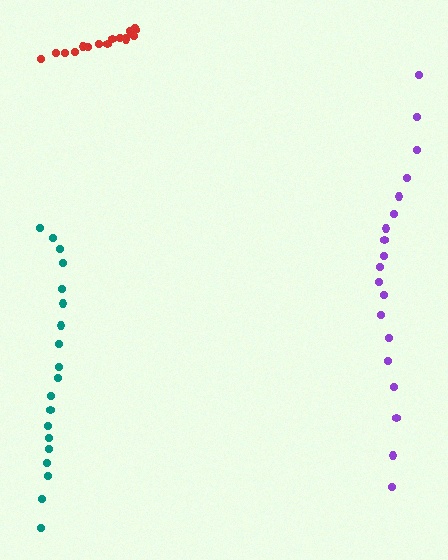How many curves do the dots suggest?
There are 3 distinct paths.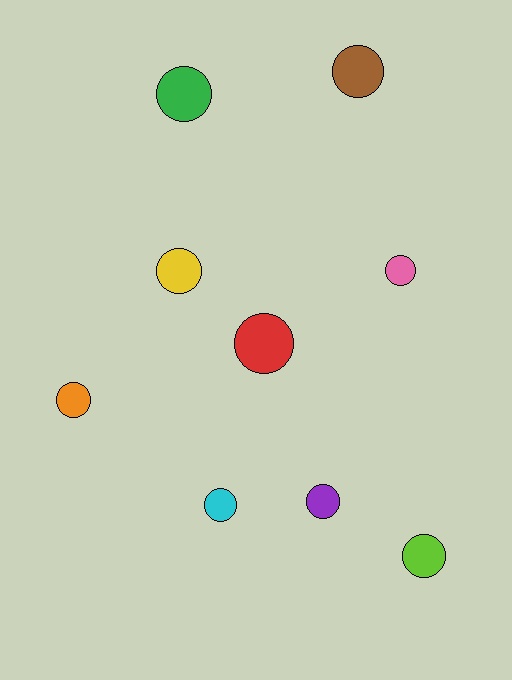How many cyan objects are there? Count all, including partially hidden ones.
There is 1 cyan object.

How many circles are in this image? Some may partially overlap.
There are 9 circles.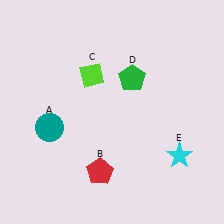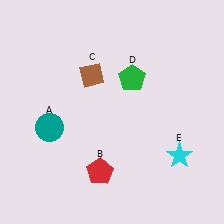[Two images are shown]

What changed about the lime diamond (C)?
In Image 1, C is lime. In Image 2, it changed to brown.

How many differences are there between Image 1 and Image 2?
There is 1 difference between the two images.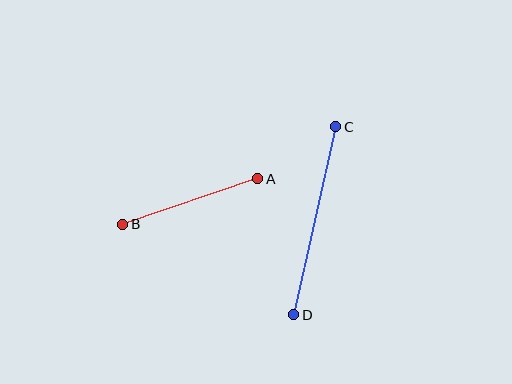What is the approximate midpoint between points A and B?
The midpoint is at approximately (190, 201) pixels.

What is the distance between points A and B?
The distance is approximately 143 pixels.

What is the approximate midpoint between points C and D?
The midpoint is at approximately (315, 221) pixels.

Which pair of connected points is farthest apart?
Points C and D are farthest apart.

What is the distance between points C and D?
The distance is approximately 193 pixels.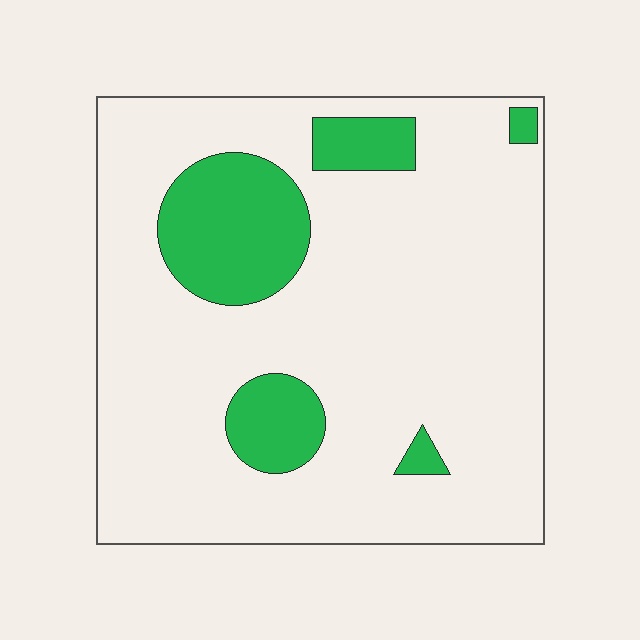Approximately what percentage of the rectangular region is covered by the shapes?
Approximately 15%.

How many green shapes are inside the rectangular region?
5.